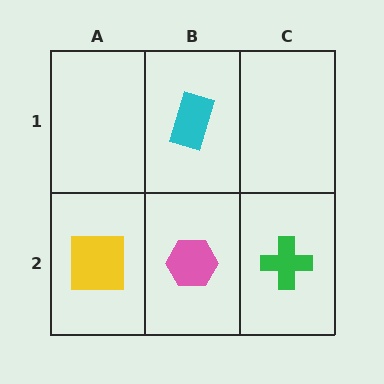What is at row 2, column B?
A pink hexagon.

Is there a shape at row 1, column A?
No, that cell is empty.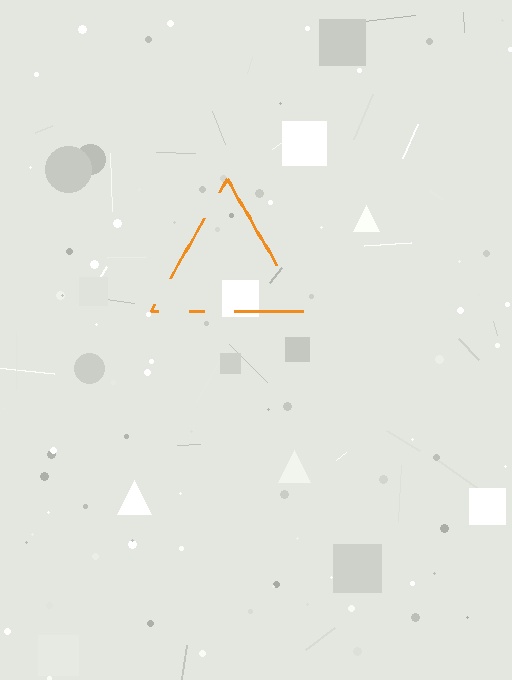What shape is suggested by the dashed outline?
The dashed outline suggests a triangle.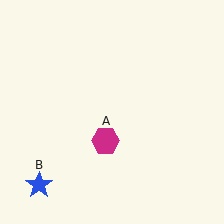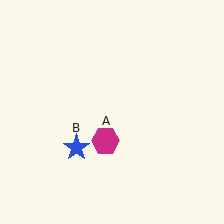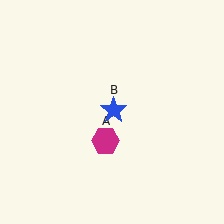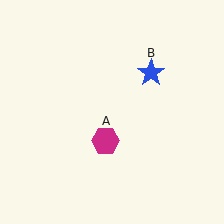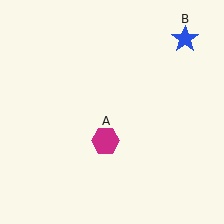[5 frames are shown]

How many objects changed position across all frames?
1 object changed position: blue star (object B).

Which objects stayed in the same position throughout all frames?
Magenta hexagon (object A) remained stationary.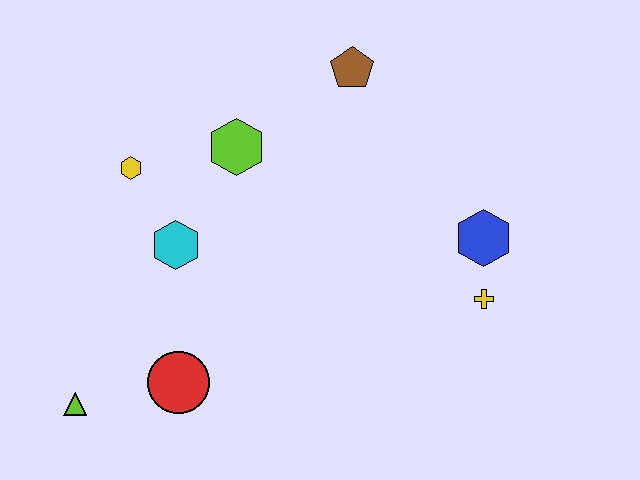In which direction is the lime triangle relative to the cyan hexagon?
The lime triangle is below the cyan hexagon.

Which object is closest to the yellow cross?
The blue hexagon is closest to the yellow cross.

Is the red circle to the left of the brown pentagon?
Yes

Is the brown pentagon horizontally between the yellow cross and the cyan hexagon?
Yes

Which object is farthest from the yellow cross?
The lime triangle is farthest from the yellow cross.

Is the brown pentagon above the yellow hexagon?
Yes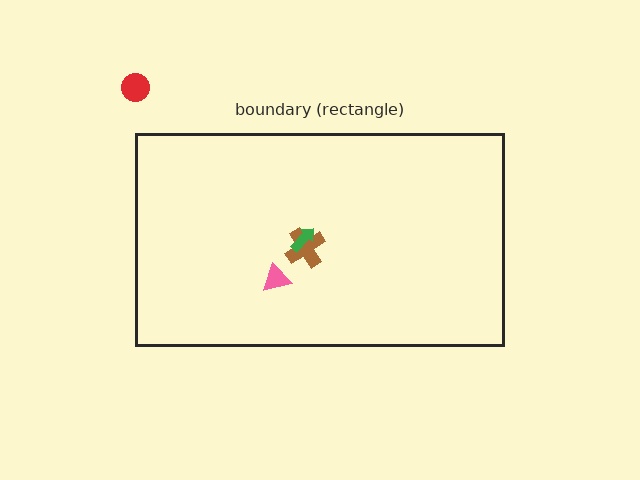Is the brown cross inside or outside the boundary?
Inside.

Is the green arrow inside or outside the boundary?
Inside.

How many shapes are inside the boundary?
3 inside, 1 outside.